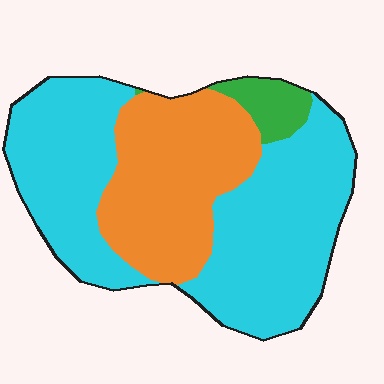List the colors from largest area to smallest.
From largest to smallest: cyan, orange, green.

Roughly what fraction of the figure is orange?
Orange takes up between a quarter and a half of the figure.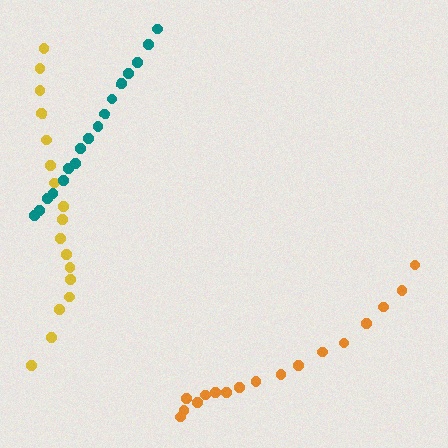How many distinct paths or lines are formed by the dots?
There are 3 distinct paths.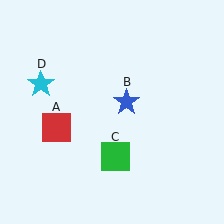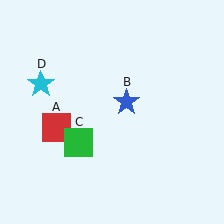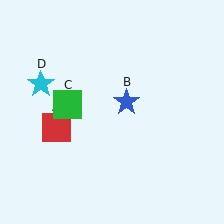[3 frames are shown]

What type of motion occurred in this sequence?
The green square (object C) rotated clockwise around the center of the scene.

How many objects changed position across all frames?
1 object changed position: green square (object C).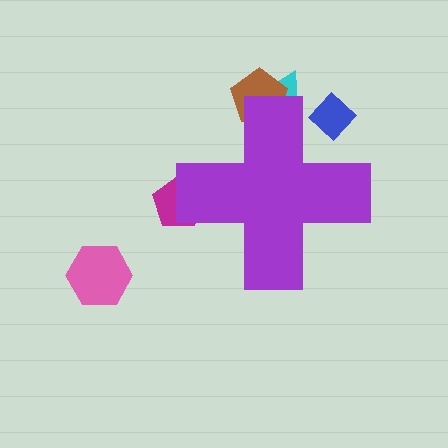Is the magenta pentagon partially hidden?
Yes, the magenta pentagon is partially hidden behind the purple cross.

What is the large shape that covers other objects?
A purple cross.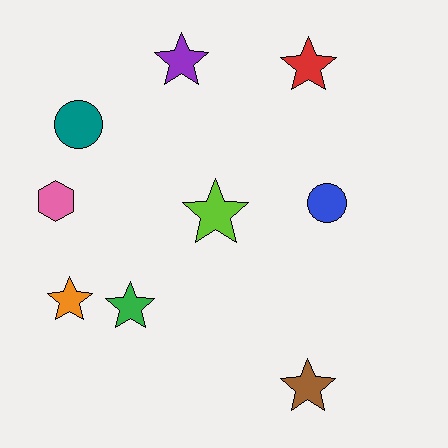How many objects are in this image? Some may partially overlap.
There are 9 objects.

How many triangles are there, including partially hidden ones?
There are no triangles.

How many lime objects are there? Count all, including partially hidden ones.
There is 1 lime object.